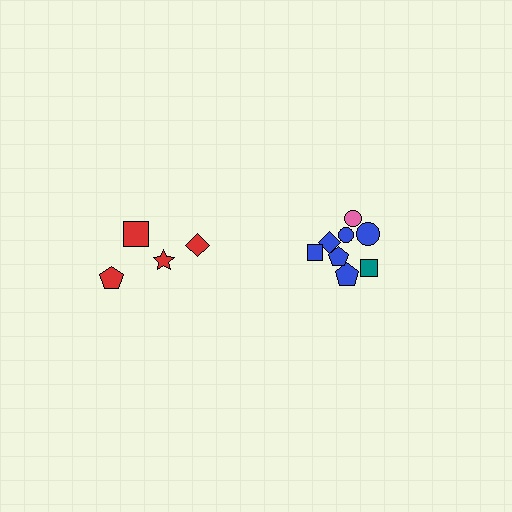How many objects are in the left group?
There are 4 objects.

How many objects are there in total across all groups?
There are 12 objects.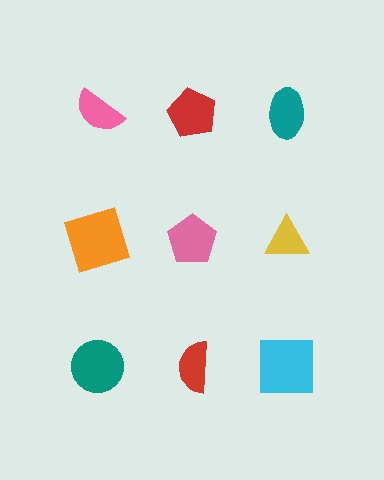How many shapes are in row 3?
3 shapes.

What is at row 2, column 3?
A yellow triangle.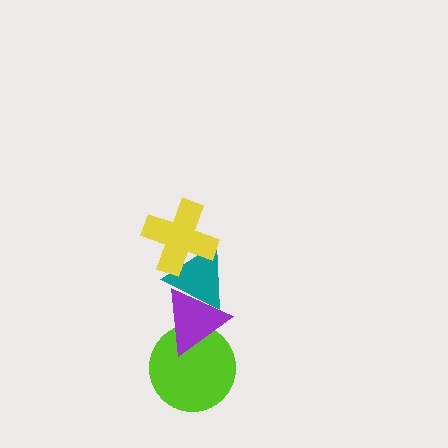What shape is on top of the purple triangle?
The teal triangle is on top of the purple triangle.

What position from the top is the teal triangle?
The teal triangle is 2nd from the top.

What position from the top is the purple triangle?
The purple triangle is 3rd from the top.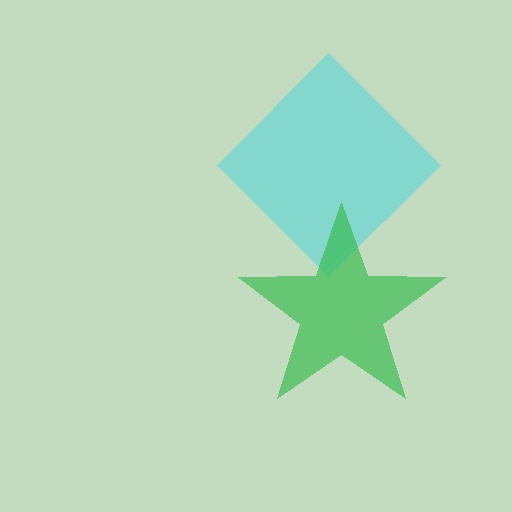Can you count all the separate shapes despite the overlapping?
Yes, there are 2 separate shapes.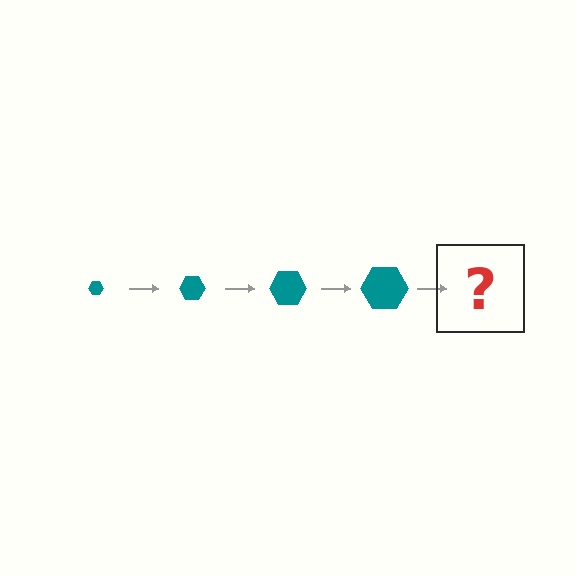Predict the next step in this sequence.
The next step is a teal hexagon, larger than the previous one.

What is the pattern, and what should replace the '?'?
The pattern is that the hexagon gets progressively larger each step. The '?' should be a teal hexagon, larger than the previous one.